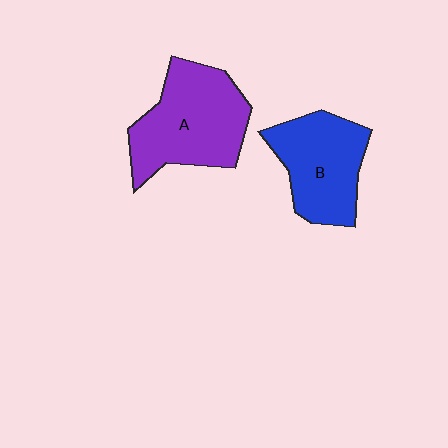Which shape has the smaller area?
Shape B (blue).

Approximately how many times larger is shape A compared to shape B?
Approximately 1.2 times.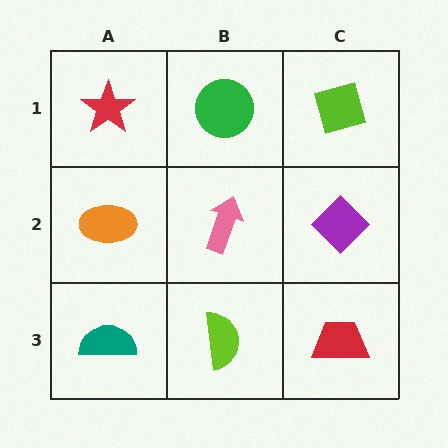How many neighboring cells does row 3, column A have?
2.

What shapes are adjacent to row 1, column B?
A pink arrow (row 2, column B), a red star (row 1, column A), a lime diamond (row 1, column C).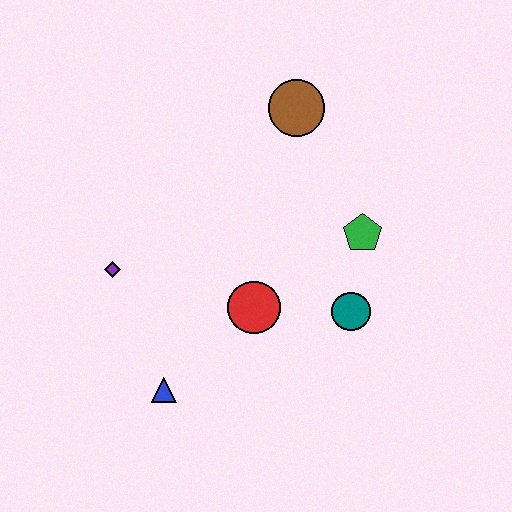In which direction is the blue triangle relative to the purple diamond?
The blue triangle is below the purple diamond.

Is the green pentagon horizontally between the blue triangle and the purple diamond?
No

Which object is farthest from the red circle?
The brown circle is farthest from the red circle.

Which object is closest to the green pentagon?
The teal circle is closest to the green pentagon.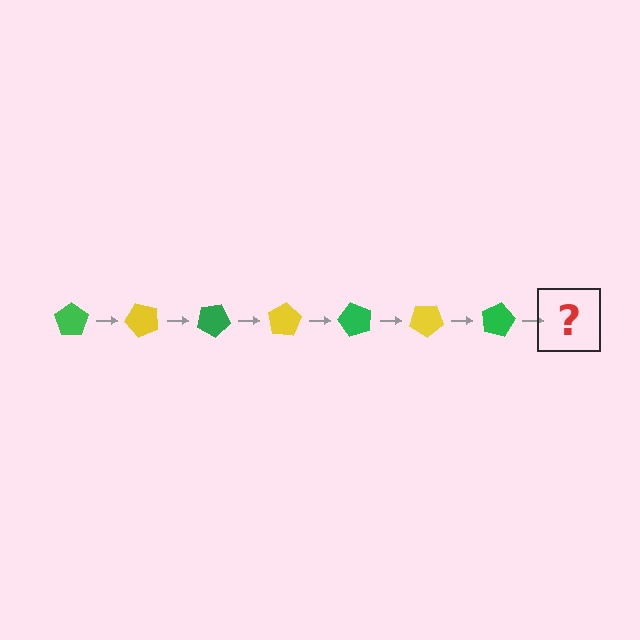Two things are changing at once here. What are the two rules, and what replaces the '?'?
The two rules are that it rotates 50 degrees each step and the color cycles through green and yellow. The '?' should be a yellow pentagon, rotated 350 degrees from the start.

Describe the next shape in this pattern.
It should be a yellow pentagon, rotated 350 degrees from the start.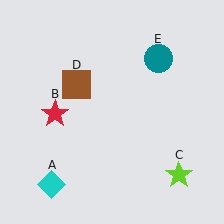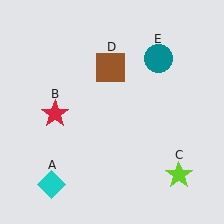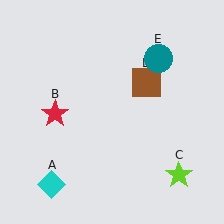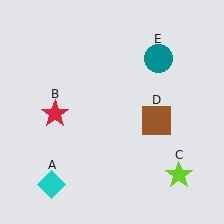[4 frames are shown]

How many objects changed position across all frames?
1 object changed position: brown square (object D).